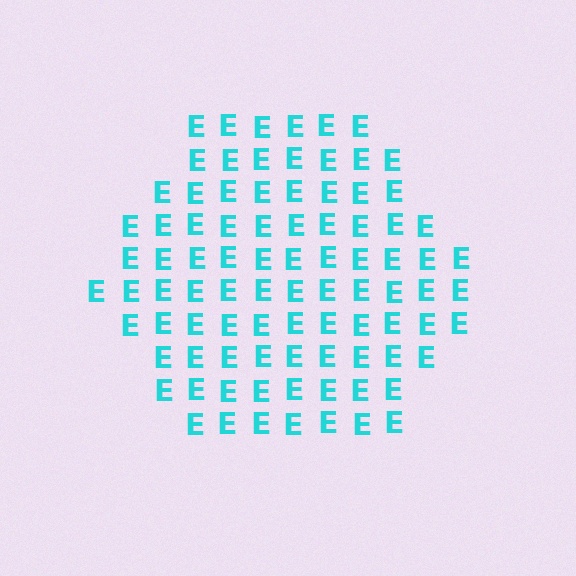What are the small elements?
The small elements are letter E's.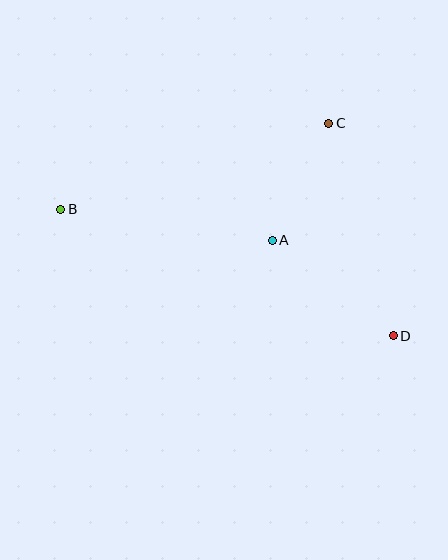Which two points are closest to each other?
Points A and C are closest to each other.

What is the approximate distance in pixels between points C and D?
The distance between C and D is approximately 222 pixels.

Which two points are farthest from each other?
Points B and D are farthest from each other.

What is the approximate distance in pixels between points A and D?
The distance between A and D is approximately 154 pixels.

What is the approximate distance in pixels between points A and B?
The distance between A and B is approximately 214 pixels.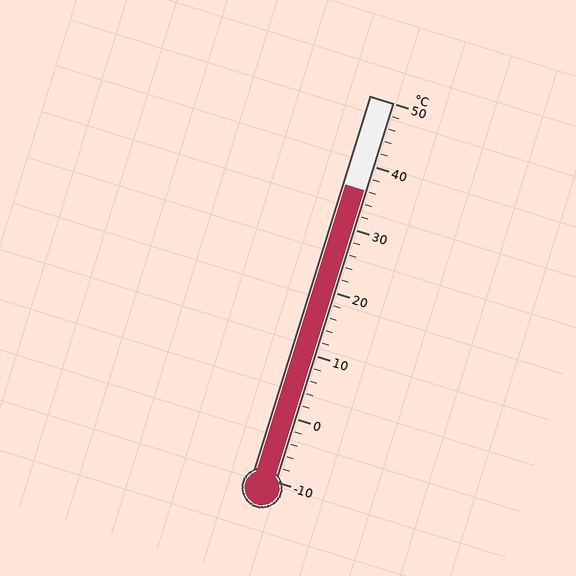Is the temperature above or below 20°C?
The temperature is above 20°C.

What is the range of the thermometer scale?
The thermometer scale ranges from -10°C to 50°C.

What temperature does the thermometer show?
The thermometer shows approximately 36°C.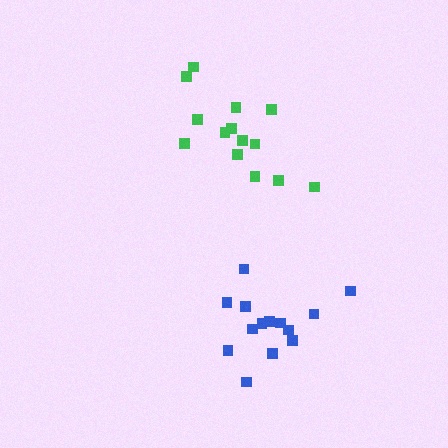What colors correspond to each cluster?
The clusters are colored: blue, green.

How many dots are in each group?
Group 1: 14 dots, Group 2: 14 dots (28 total).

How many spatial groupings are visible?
There are 2 spatial groupings.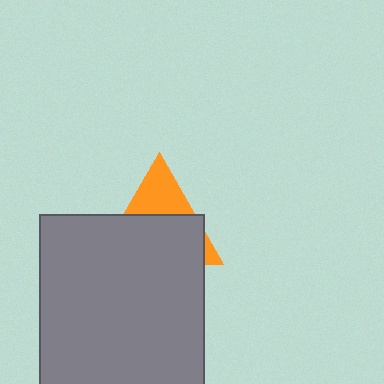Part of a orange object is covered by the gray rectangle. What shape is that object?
It is a triangle.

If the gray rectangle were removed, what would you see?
You would see the complete orange triangle.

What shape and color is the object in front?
The object in front is a gray rectangle.